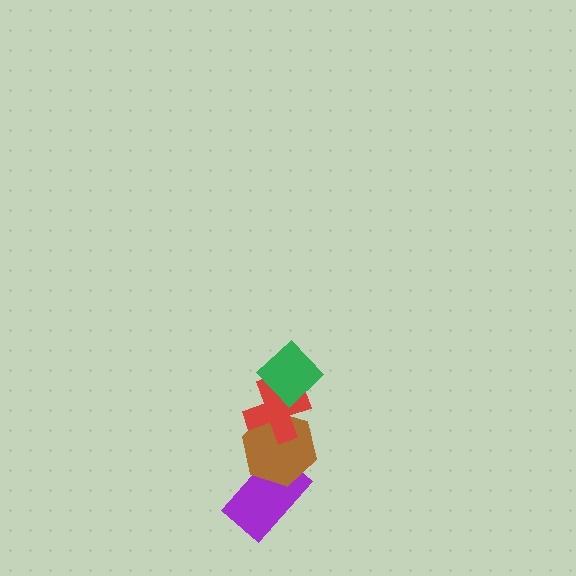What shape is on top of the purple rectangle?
The brown hexagon is on top of the purple rectangle.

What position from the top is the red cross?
The red cross is 2nd from the top.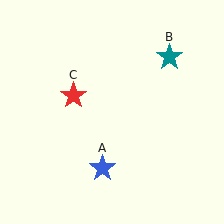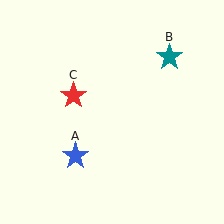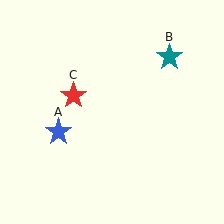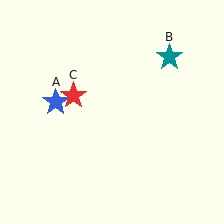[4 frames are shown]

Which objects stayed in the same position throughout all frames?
Teal star (object B) and red star (object C) remained stationary.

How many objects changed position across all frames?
1 object changed position: blue star (object A).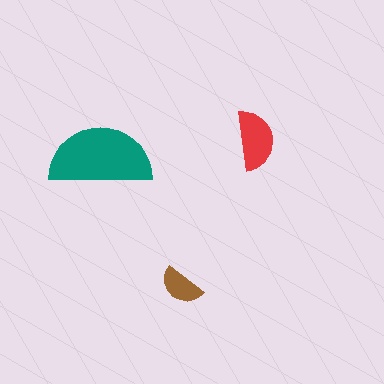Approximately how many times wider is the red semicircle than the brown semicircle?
About 1.5 times wider.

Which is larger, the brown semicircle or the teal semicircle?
The teal one.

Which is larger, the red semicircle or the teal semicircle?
The teal one.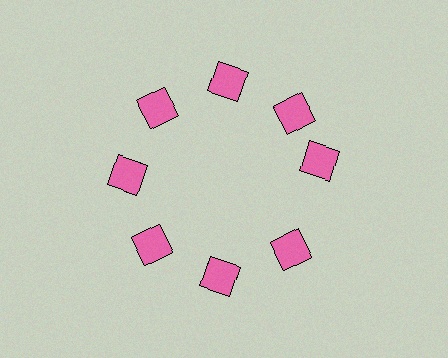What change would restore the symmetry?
The symmetry would be restored by rotating it back into even spacing with its neighbors so that all 8 squares sit at equal angles and equal distance from the center.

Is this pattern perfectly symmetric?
No. The 8 pink squares are arranged in a ring, but one element near the 3 o'clock position is rotated out of alignment along the ring, breaking the 8-fold rotational symmetry.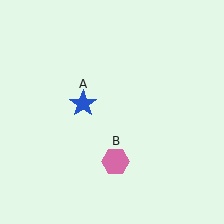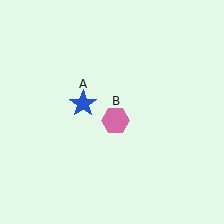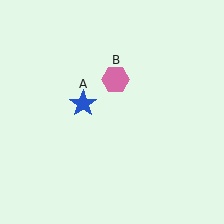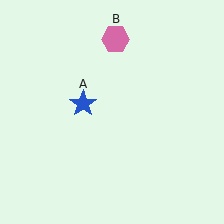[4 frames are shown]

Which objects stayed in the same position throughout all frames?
Blue star (object A) remained stationary.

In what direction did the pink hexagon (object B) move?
The pink hexagon (object B) moved up.